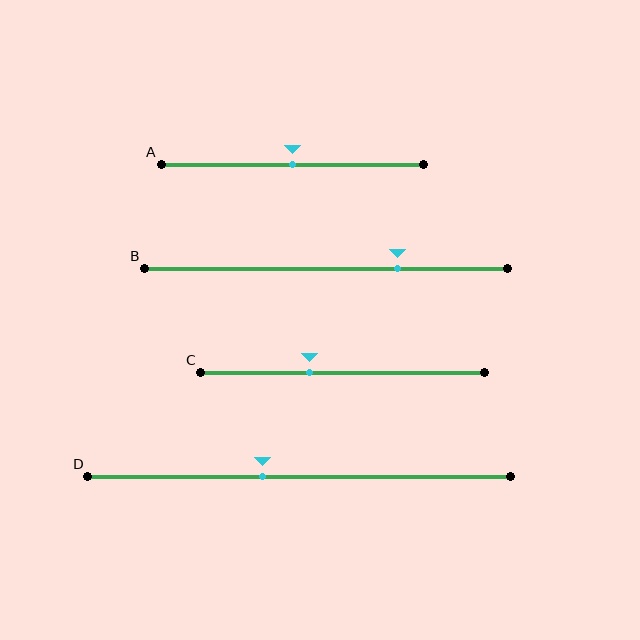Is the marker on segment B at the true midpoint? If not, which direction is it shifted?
No, the marker on segment B is shifted to the right by about 20% of the segment length.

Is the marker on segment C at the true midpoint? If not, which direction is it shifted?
No, the marker on segment C is shifted to the left by about 12% of the segment length.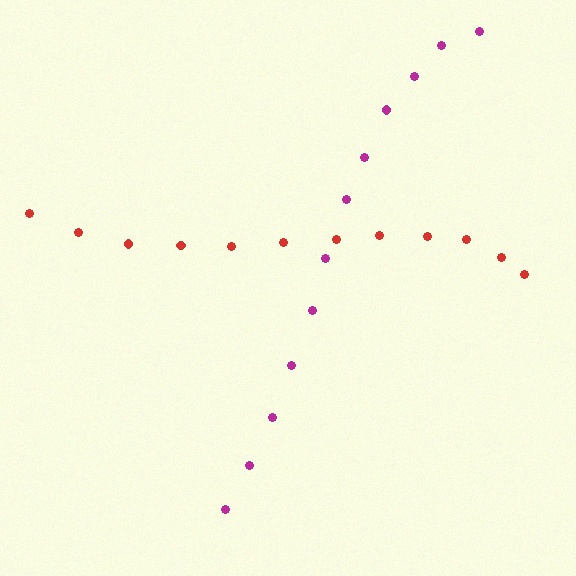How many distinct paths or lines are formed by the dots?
There are 2 distinct paths.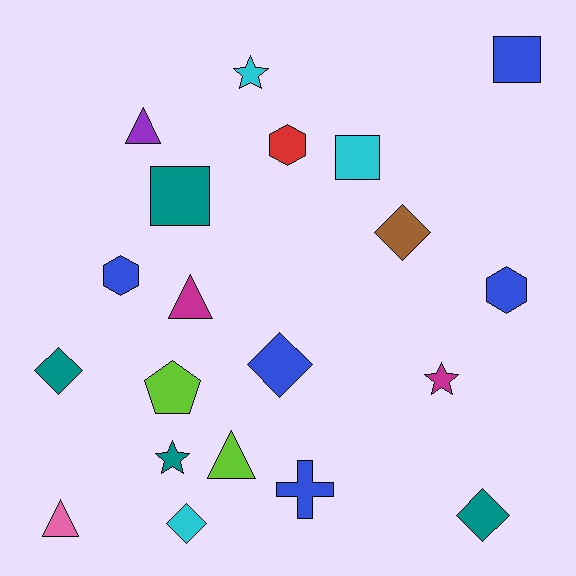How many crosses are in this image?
There is 1 cross.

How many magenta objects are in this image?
There are 2 magenta objects.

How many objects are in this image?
There are 20 objects.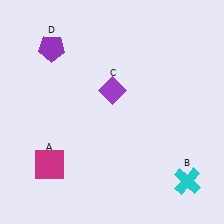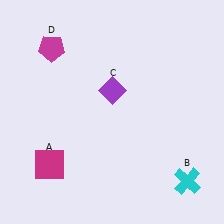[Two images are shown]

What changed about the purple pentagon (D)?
In Image 1, D is purple. In Image 2, it changed to magenta.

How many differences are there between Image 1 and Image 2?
There is 1 difference between the two images.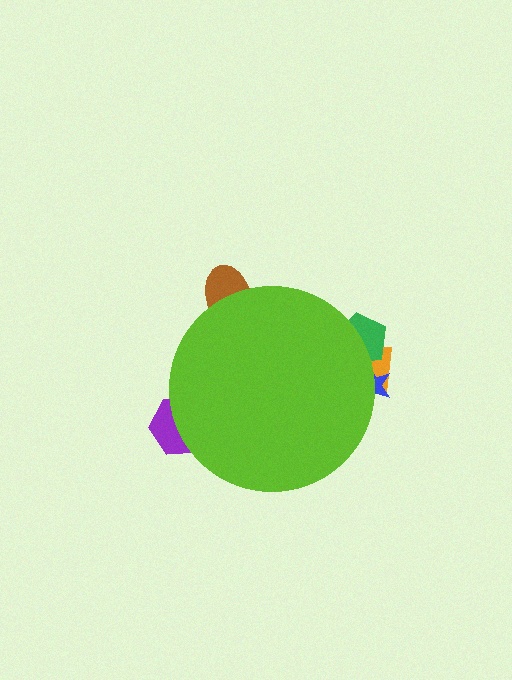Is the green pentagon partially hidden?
Yes, the green pentagon is partially hidden behind the lime circle.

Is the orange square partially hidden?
Yes, the orange square is partially hidden behind the lime circle.